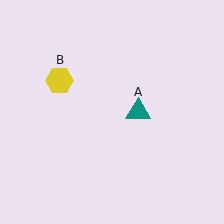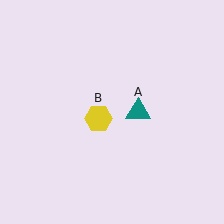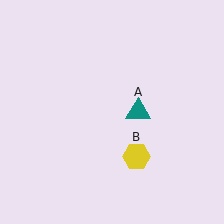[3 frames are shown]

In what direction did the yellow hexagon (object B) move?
The yellow hexagon (object B) moved down and to the right.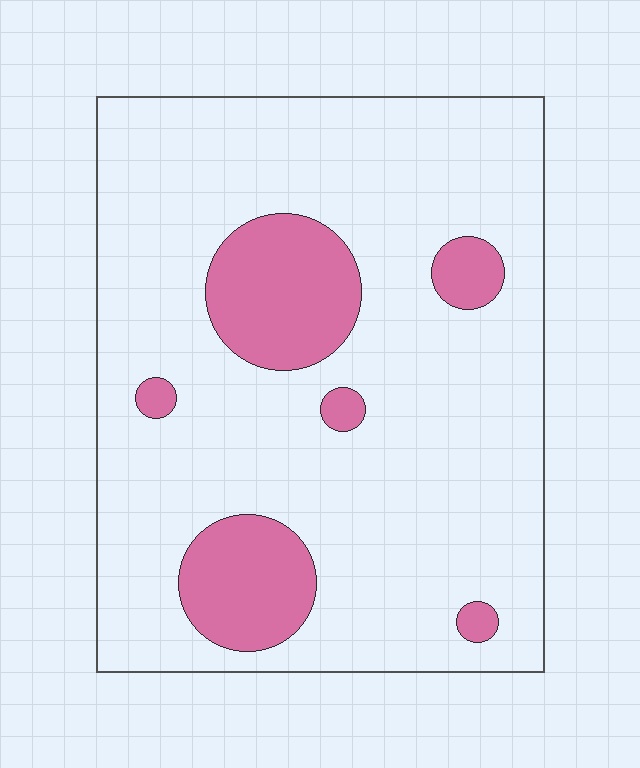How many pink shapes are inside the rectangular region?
6.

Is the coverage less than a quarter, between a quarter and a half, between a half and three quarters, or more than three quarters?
Less than a quarter.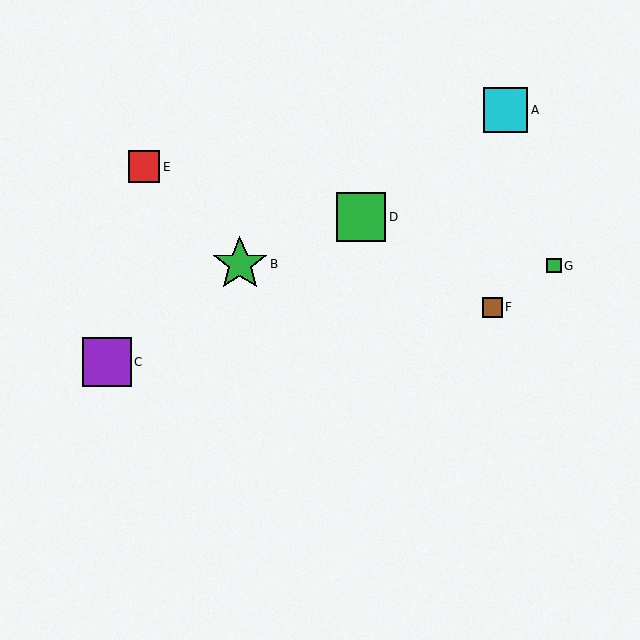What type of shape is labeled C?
Shape C is a purple square.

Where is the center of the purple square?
The center of the purple square is at (107, 362).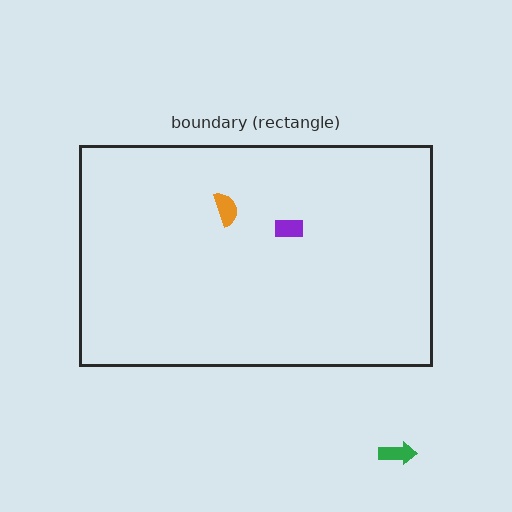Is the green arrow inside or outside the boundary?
Outside.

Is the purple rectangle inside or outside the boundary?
Inside.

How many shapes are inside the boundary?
2 inside, 1 outside.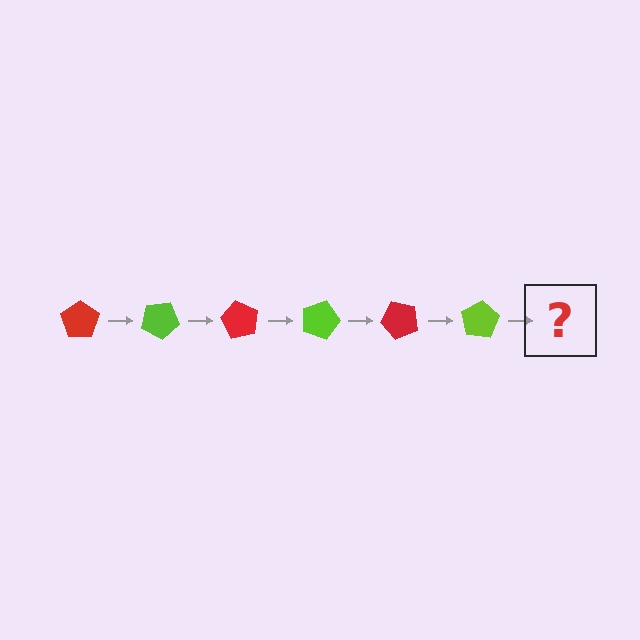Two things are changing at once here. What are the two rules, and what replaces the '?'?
The two rules are that it rotates 30 degrees each step and the color cycles through red and lime. The '?' should be a red pentagon, rotated 180 degrees from the start.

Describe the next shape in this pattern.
It should be a red pentagon, rotated 180 degrees from the start.